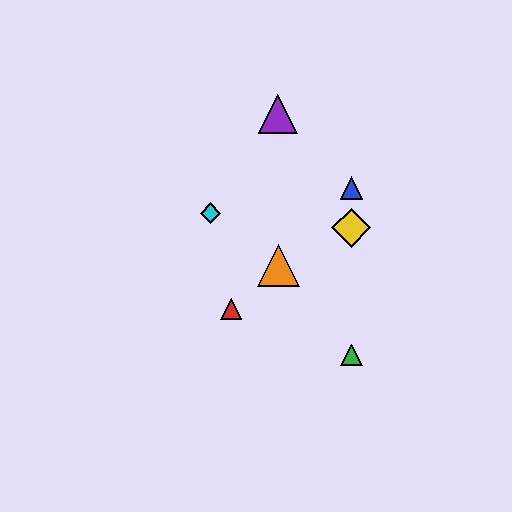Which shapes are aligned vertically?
The blue triangle, the green triangle, the yellow diamond are aligned vertically.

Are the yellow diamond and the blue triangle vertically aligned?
Yes, both are at x≈351.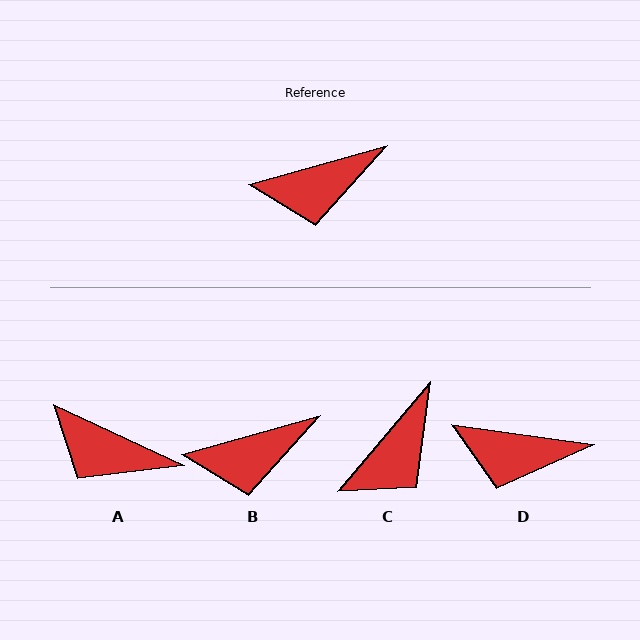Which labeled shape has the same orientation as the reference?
B.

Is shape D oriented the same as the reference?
No, it is off by about 23 degrees.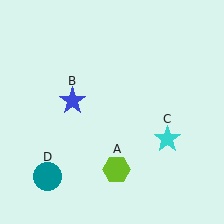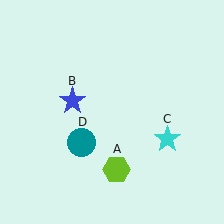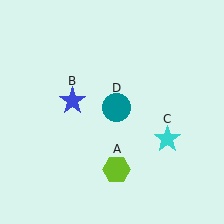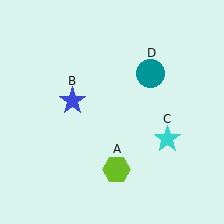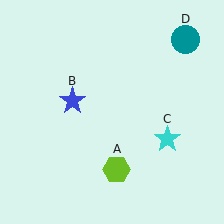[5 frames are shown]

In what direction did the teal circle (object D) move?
The teal circle (object D) moved up and to the right.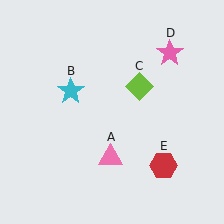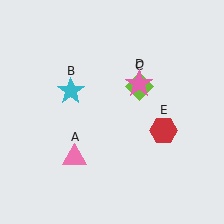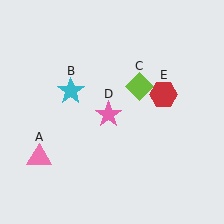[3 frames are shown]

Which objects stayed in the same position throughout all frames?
Cyan star (object B) and lime diamond (object C) remained stationary.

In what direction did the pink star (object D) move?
The pink star (object D) moved down and to the left.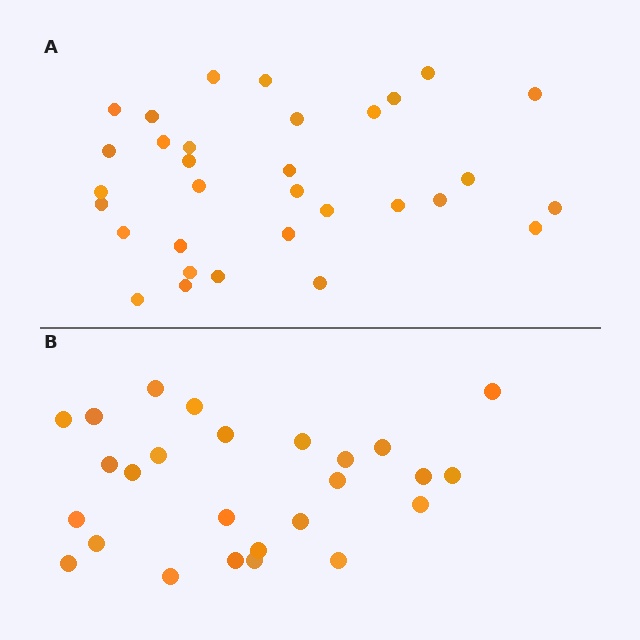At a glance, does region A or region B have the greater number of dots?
Region A (the top region) has more dots.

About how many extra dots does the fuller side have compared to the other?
Region A has about 6 more dots than region B.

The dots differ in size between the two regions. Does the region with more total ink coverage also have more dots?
No. Region B has more total ink coverage because its dots are larger, but region A actually contains more individual dots. Total area can be misleading — the number of items is what matters here.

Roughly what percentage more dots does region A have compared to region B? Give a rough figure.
About 25% more.